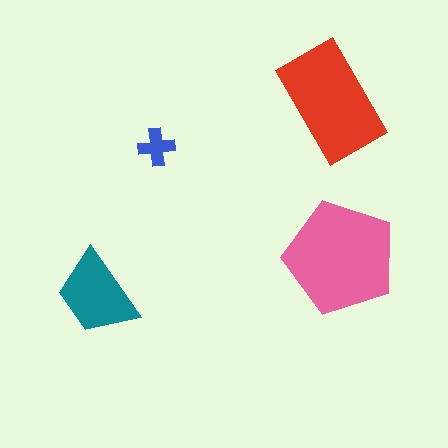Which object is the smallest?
The blue cross.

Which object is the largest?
The pink pentagon.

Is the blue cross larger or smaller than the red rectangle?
Smaller.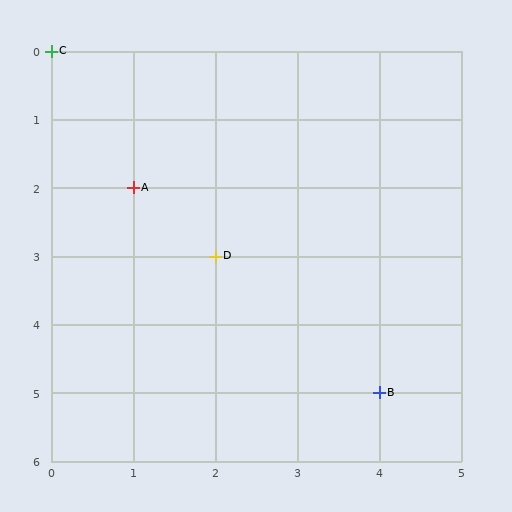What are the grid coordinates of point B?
Point B is at grid coordinates (4, 5).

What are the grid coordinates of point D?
Point D is at grid coordinates (2, 3).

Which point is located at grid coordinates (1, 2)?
Point A is at (1, 2).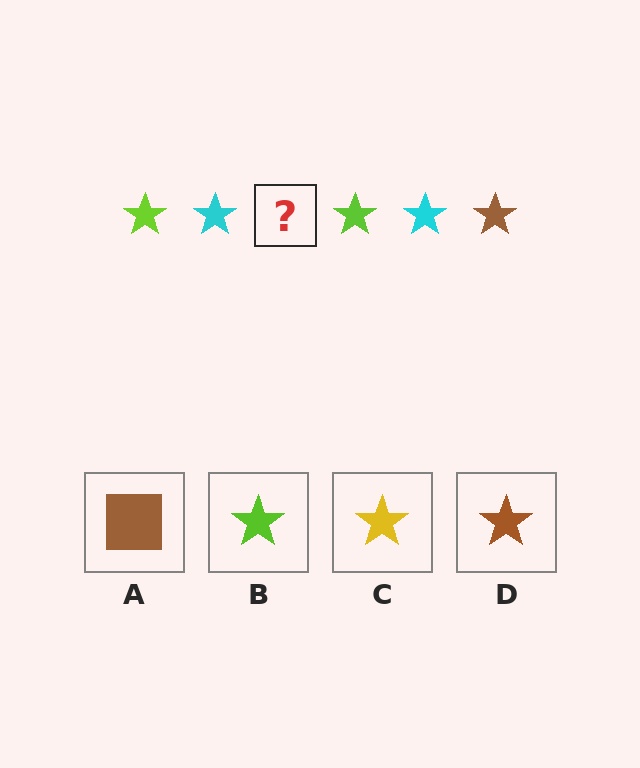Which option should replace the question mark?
Option D.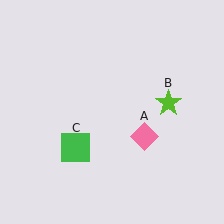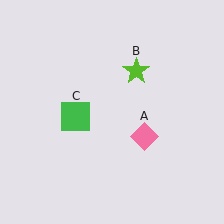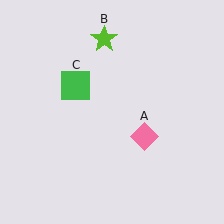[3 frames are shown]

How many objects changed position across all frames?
2 objects changed position: lime star (object B), green square (object C).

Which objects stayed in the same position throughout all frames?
Pink diamond (object A) remained stationary.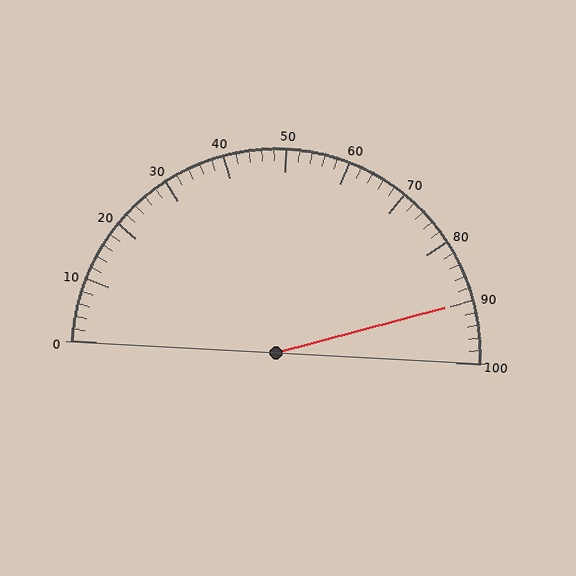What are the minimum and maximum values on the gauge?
The gauge ranges from 0 to 100.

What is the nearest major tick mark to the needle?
The nearest major tick mark is 90.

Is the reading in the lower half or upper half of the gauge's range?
The reading is in the upper half of the range (0 to 100).